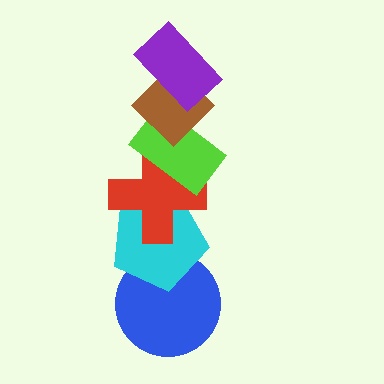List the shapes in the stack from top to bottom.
From top to bottom: the purple rectangle, the brown diamond, the lime rectangle, the red cross, the cyan pentagon, the blue circle.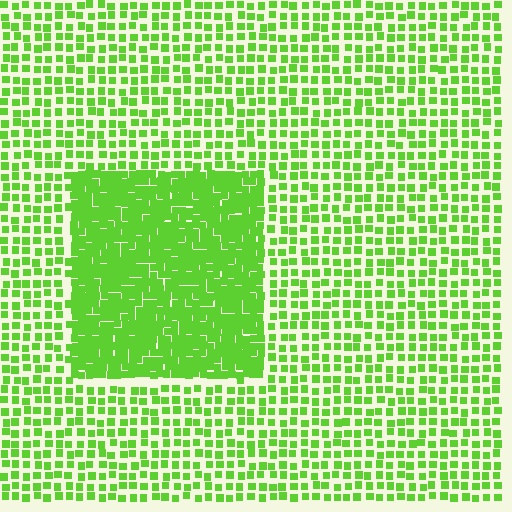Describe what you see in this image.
The image contains small lime elements arranged at two different densities. A rectangle-shaped region is visible where the elements are more densely packed than the surrounding area.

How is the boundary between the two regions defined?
The boundary is defined by a change in element density (approximately 2.2x ratio). All elements are the same color, size, and shape.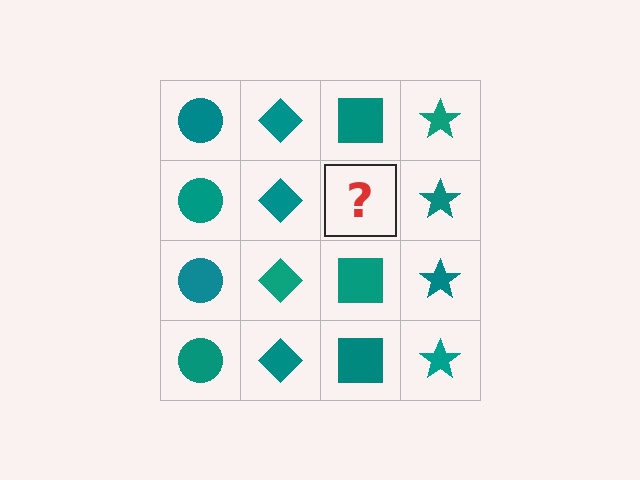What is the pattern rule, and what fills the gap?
The rule is that each column has a consistent shape. The gap should be filled with a teal square.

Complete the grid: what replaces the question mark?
The question mark should be replaced with a teal square.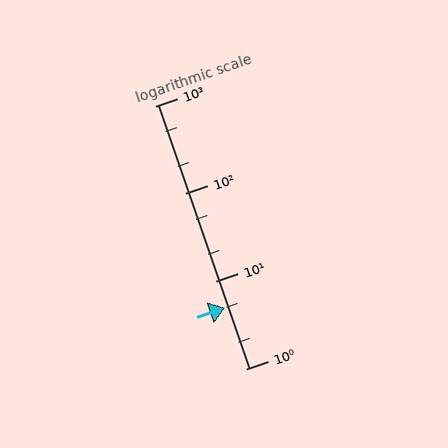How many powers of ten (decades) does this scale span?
The scale spans 3 decades, from 1 to 1000.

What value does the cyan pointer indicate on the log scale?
The pointer indicates approximately 5.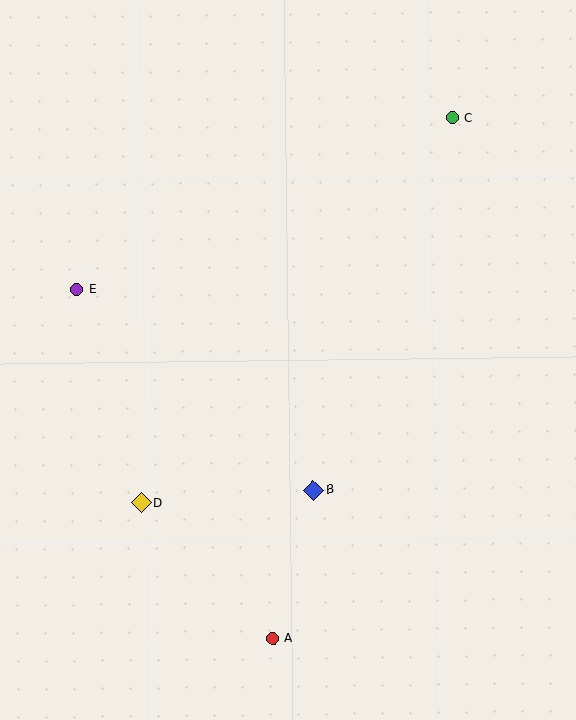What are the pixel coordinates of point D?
Point D is at (141, 503).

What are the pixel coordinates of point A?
Point A is at (273, 639).